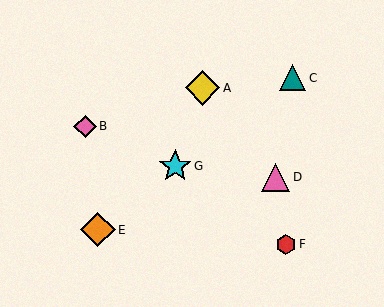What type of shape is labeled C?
Shape C is a teal triangle.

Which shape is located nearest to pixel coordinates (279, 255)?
The red hexagon (labeled F) at (286, 244) is nearest to that location.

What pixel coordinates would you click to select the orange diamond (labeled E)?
Click at (98, 230) to select the orange diamond E.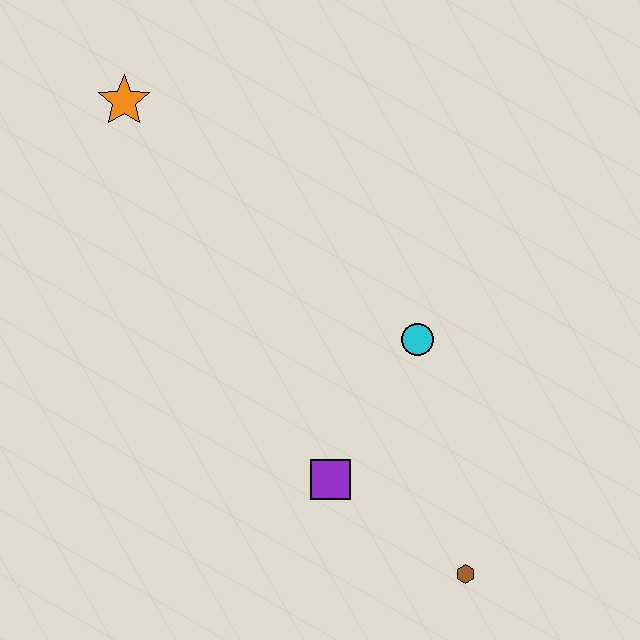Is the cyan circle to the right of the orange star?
Yes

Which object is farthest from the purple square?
The orange star is farthest from the purple square.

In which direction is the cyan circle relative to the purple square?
The cyan circle is above the purple square.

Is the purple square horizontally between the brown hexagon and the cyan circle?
No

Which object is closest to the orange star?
The cyan circle is closest to the orange star.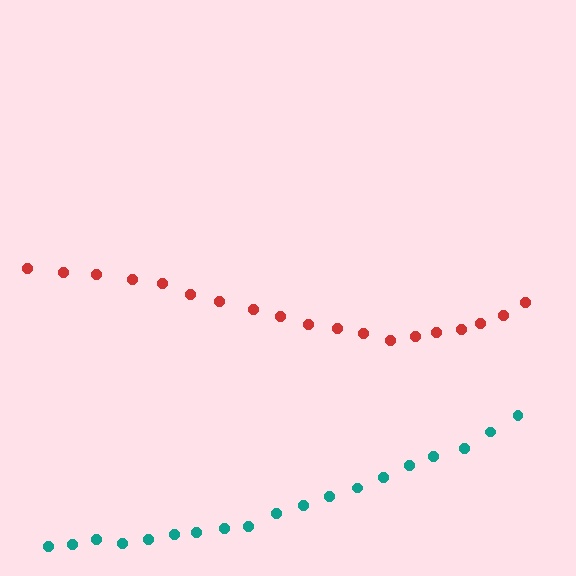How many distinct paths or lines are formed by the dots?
There are 2 distinct paths.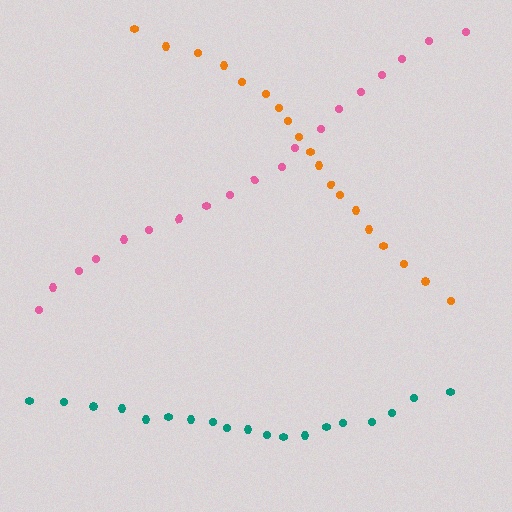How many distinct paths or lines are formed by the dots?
There are 3 distinct paths.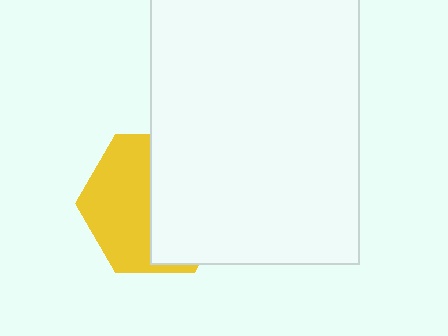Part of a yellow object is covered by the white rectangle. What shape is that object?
It is a hexagon.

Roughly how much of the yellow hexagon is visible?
About half of it is visible (roughly 48%).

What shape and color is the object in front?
The object in front is a white rectangle.